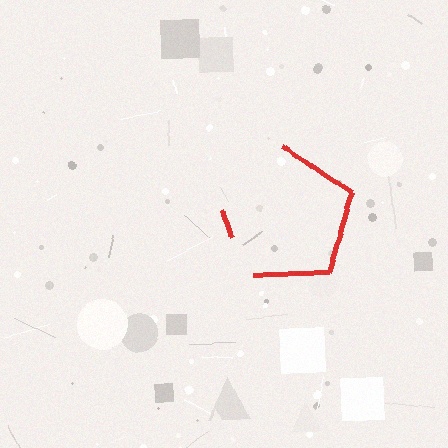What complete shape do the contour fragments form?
The contour fragments form a pentagon.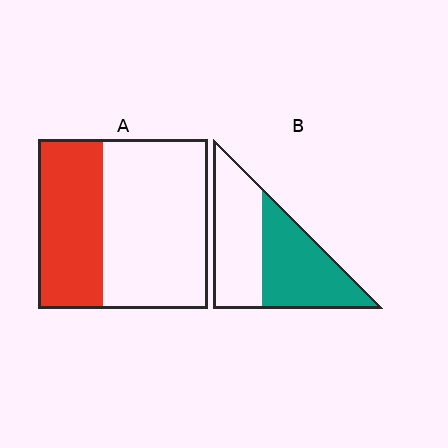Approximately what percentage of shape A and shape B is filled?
A is approximately 40% and B is approximately 50%.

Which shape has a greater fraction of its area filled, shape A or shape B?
Shape B.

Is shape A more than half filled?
No.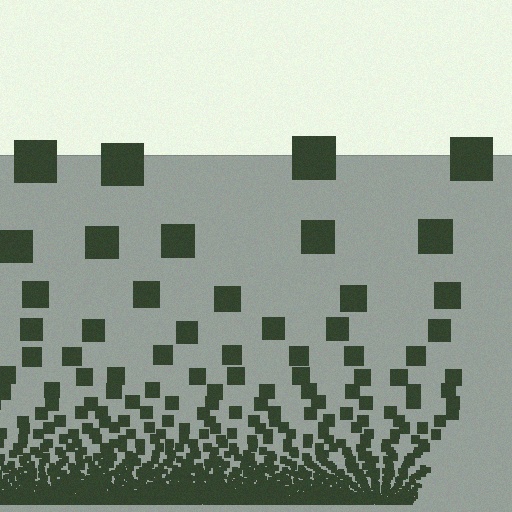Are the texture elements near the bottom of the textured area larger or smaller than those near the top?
Smaller. The gradient is inverted — elements near the bottom are smaller and denser.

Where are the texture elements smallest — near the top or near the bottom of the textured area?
Near the bottom.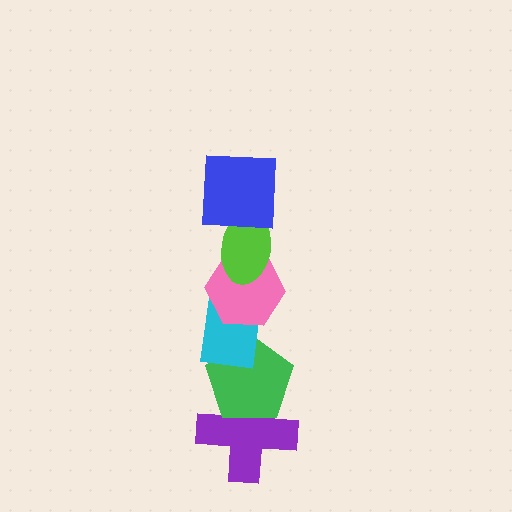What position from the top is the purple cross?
The purple cross is 6th from the top.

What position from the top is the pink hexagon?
The pink hexagon is 3rd from the top.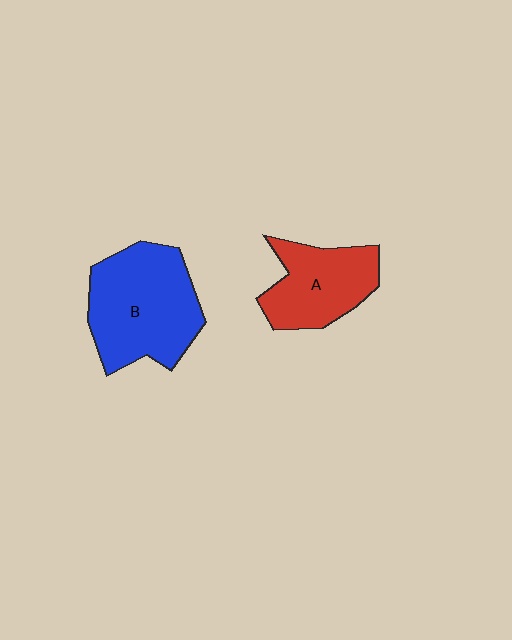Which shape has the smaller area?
Shape A (red).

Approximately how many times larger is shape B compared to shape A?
Approximately 1.5 times.